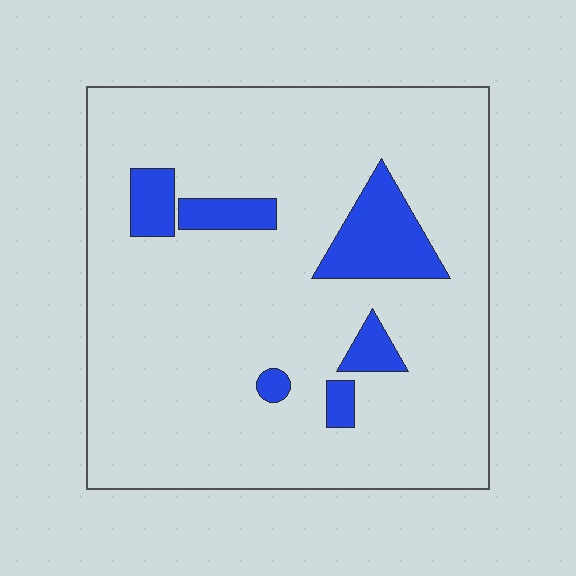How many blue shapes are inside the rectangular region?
6.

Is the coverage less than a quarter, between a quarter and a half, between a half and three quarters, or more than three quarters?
Less than a quarter.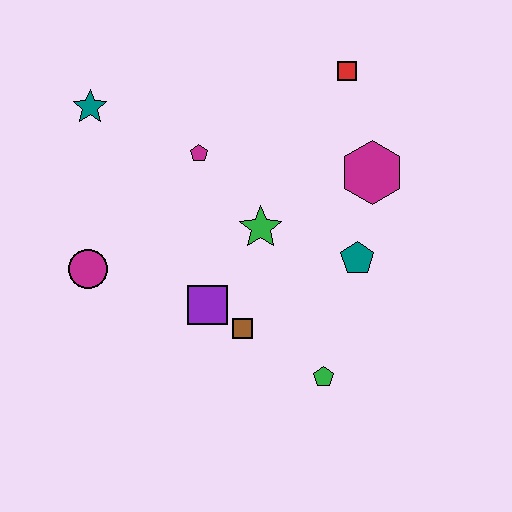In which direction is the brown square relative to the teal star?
The brown square is below the teal star.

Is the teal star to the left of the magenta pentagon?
Yes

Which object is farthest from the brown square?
The red square is farthest from the brown square.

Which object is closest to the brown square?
The purple square is closest to the brown square.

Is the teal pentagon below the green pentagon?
No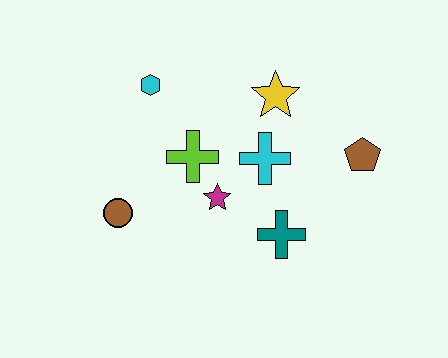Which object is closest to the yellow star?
The cyan cross is closest to the yellow star.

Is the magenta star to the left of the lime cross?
No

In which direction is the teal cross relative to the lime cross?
The teal cross is to the right of the lime cross.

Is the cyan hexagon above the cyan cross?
Yes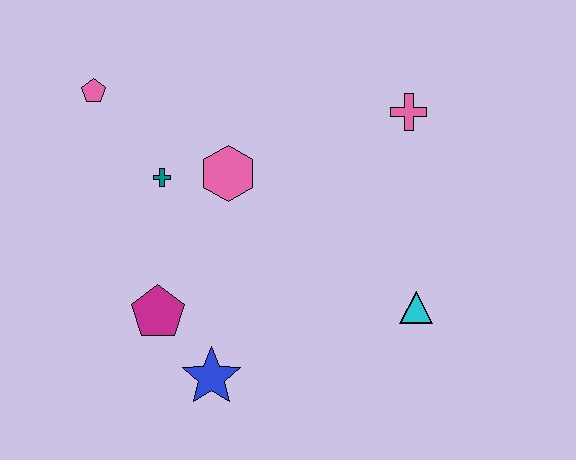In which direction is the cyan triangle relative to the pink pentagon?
The cyan triangle is to the right of the pink pentagon.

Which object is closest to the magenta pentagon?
The blue star is closest to the magenta pentagon.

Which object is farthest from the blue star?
The pink cross is farthest from the blue star.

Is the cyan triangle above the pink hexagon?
No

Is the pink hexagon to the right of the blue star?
Yes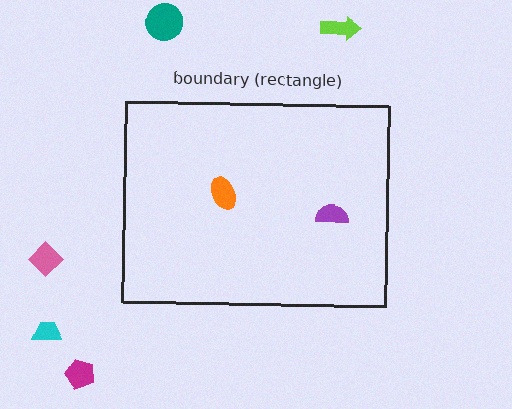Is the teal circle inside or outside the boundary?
Outside.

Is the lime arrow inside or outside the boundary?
Outside.